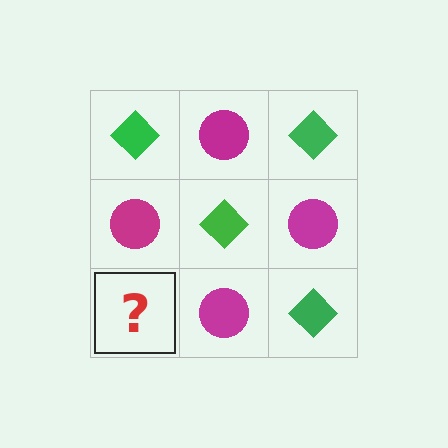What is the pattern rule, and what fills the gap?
The rule is that it alternates green diamond and magenta circle in a checkerboard pattern. The gap should be filled with a green diamond.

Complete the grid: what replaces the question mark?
The question mark should be replaced with a green diamond.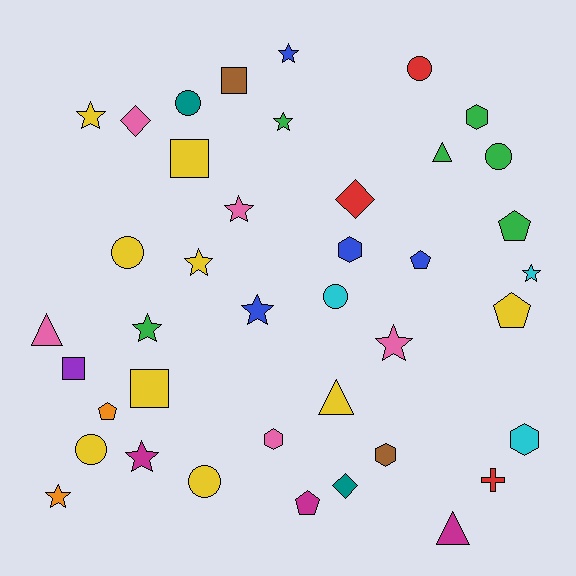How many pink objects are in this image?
There are 5 pink objects.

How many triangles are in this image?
There are 4 triangles.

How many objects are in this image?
There are 40 objects.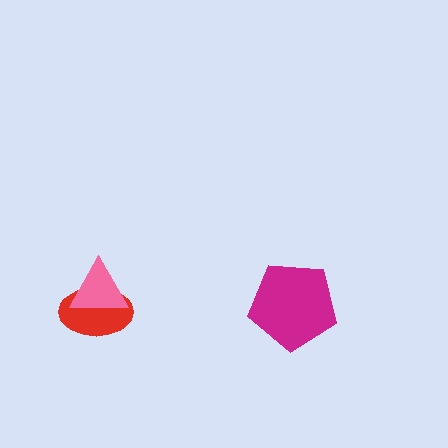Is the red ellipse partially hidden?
Yes, it is partially covered by another shape.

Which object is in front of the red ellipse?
The pink triangle is in front of the red ellipse.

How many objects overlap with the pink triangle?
1 object overlaps with the pink triangle.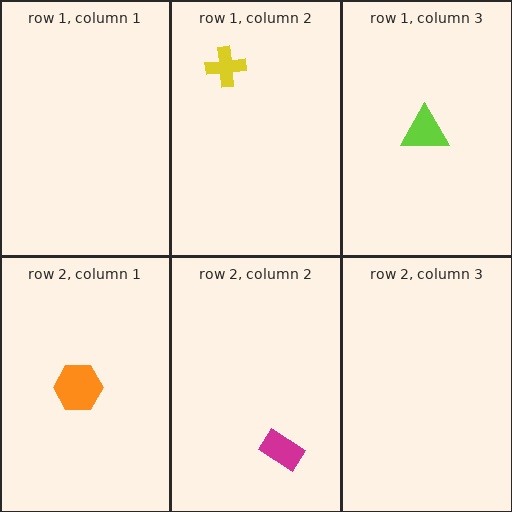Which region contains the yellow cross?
The row 1, column 2 region.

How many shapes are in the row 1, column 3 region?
1.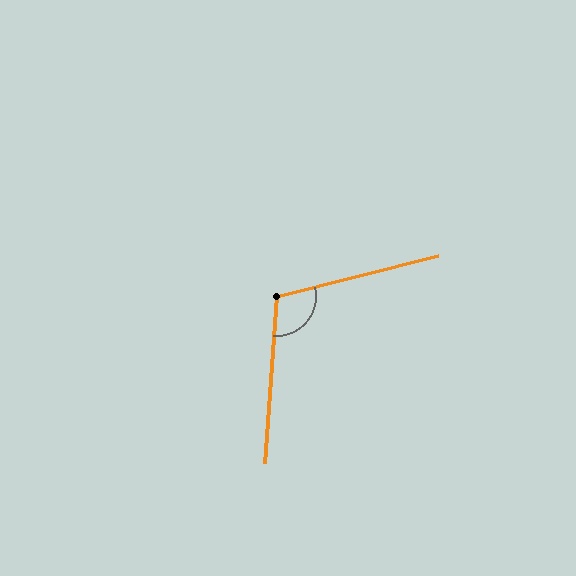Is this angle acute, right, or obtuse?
It is obtuse.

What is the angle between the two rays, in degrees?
Approximately 108 degrees.